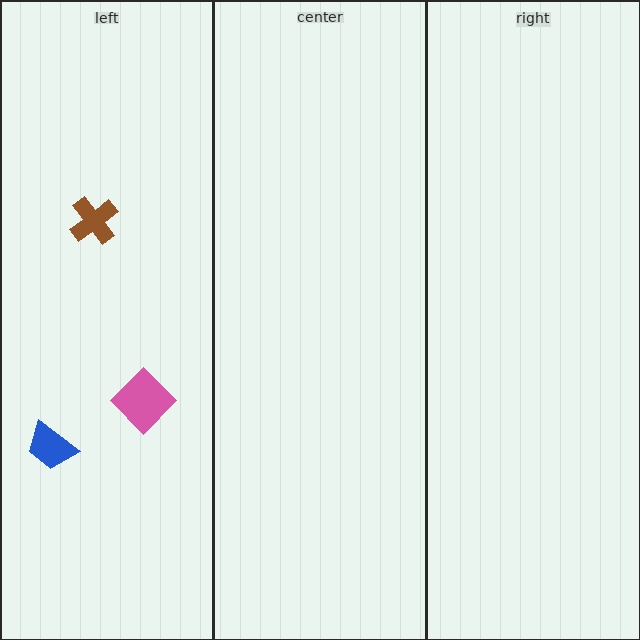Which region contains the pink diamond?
The left region.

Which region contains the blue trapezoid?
The left region.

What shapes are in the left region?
The pink diamond, the blue trapezoid, the brown cross.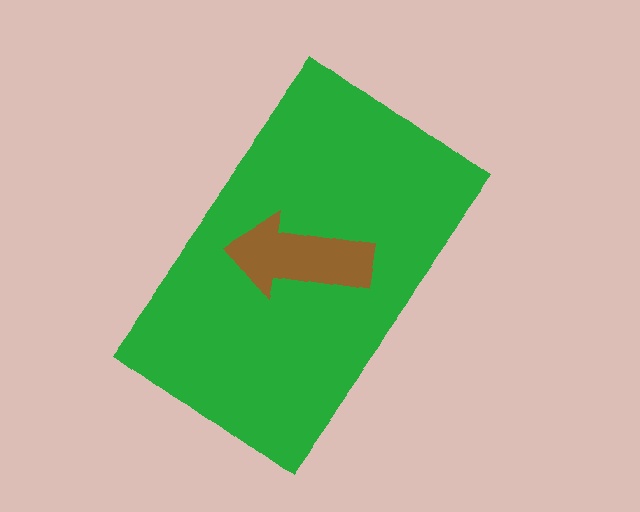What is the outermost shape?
The green rectangle.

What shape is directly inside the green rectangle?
The brown arrow.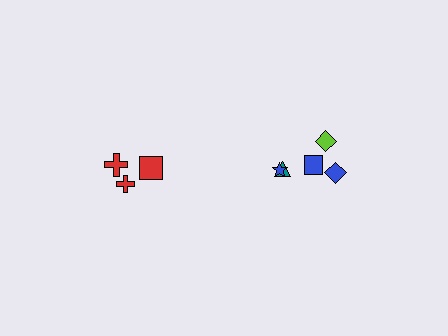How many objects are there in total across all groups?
There are 8 objects.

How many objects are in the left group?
There are 3 objects.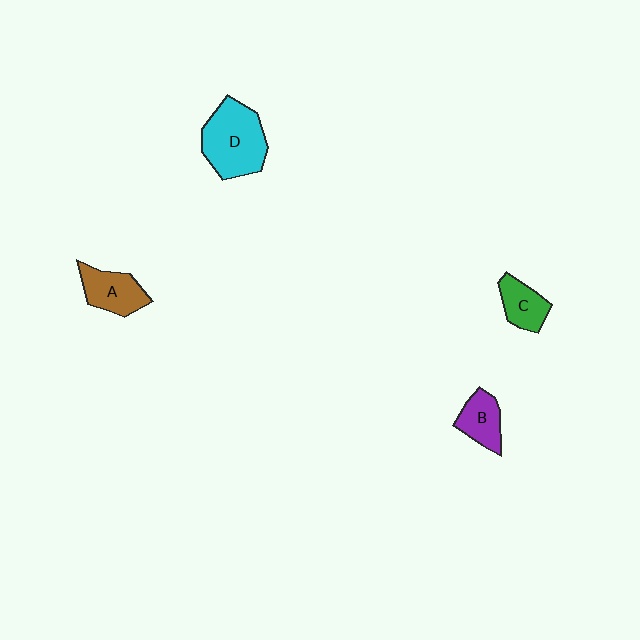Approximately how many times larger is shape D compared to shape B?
Approximately 2.0 times.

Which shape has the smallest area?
Shape C (green).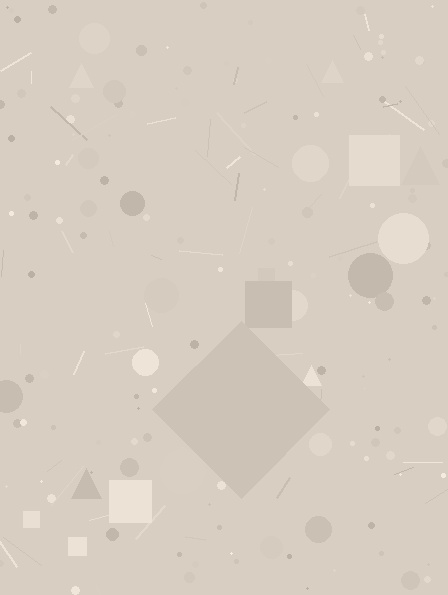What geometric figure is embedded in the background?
A diamond is embedded in the background.